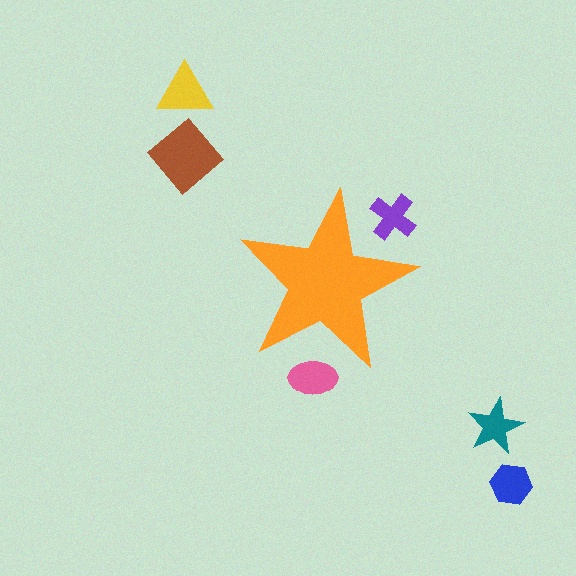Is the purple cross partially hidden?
Yes, the purple cross is partially hidden behind the orange star.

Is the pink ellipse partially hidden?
Yes, the pink ellipse is partially hidden behind the orange star.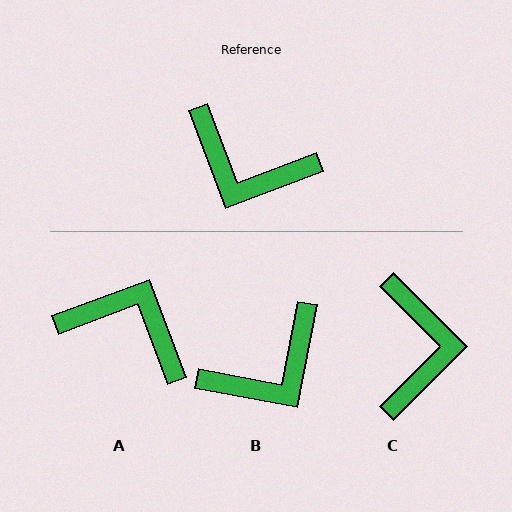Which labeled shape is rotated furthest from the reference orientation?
A, about 180 degrees away.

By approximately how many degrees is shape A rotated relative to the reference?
Approximately 180 degrees counter-clockwise.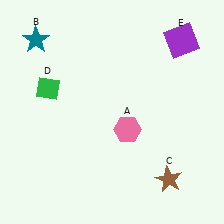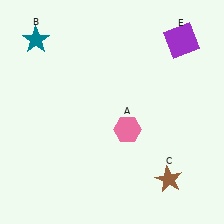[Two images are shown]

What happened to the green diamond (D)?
The green diamond (D) was removed in Image 2. It was in the top-left area of Image 1.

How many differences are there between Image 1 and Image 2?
There is 1 difference between the two images.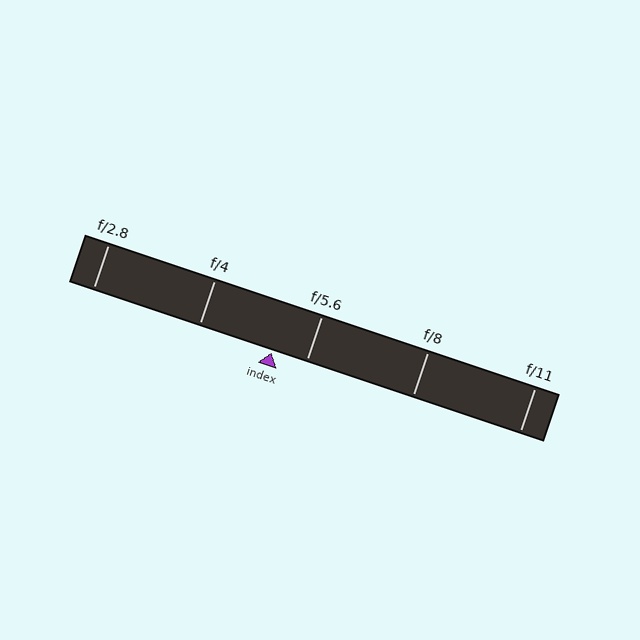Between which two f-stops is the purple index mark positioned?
The index mark is between f/4 and f/5.6.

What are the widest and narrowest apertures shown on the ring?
The widest aperture shown is f/2.8 and the narrowest is f/11.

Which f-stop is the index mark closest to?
The index mark is closest to f/5.6.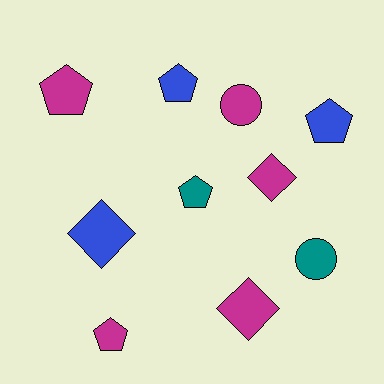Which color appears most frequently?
Magenta, with 5 objects.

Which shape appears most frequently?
Pentagon, with 5 objects.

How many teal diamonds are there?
There are no teal diamonds.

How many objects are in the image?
There are 10 objects.